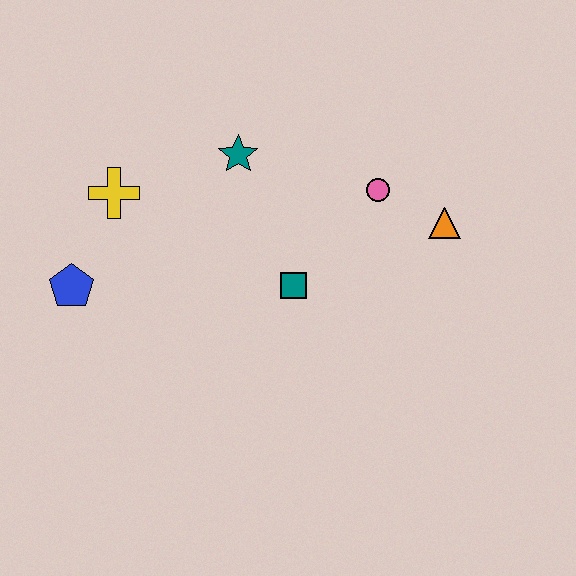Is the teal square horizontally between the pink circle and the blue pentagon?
Yes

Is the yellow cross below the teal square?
No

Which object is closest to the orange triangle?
The pink circle is closest to the orange triangle.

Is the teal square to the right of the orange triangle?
No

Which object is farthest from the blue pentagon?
The orange triangle is farthest from the blue pentagon.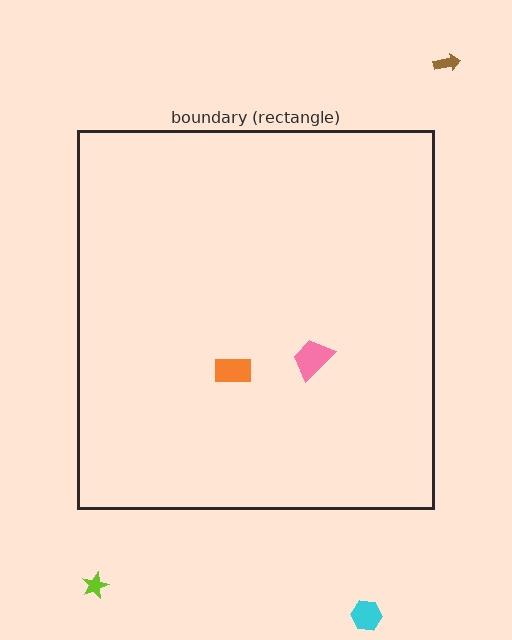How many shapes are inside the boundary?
2 inside, 3 outside.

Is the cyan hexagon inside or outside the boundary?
Outside.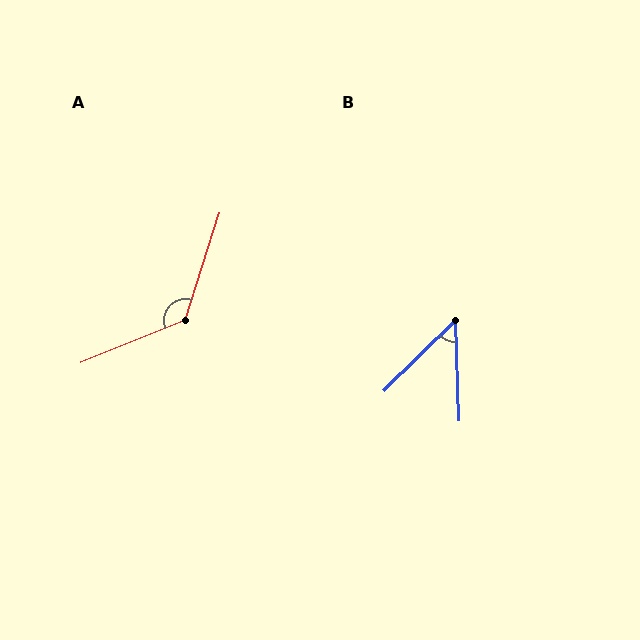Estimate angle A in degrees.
Approximately 130 degrees.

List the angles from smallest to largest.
B (48°), A (130°).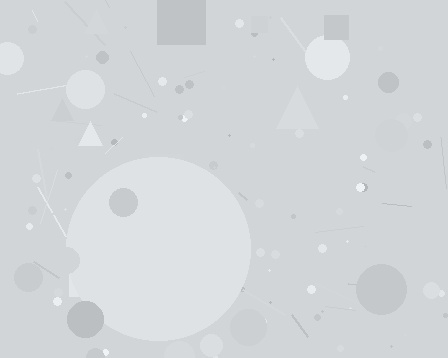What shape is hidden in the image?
A circle is hidden in the image.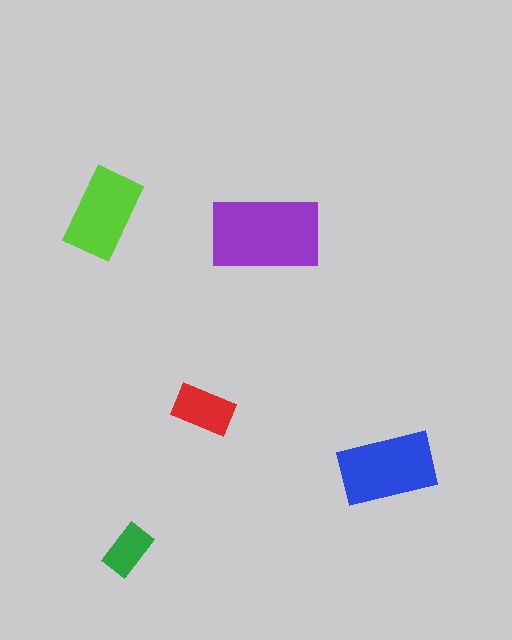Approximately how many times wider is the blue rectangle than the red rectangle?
About 1.5 times wider.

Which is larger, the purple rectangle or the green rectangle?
The purple one.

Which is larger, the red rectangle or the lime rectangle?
The lime one.